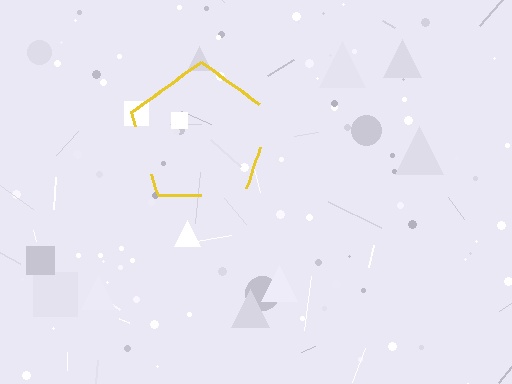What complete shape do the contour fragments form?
The contour fragments form a pentagon.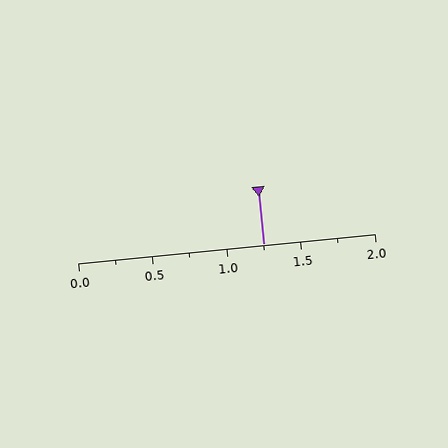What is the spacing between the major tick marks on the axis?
The major ticks are spaced 0.5 apart.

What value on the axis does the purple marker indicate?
The marker indicates approximately 1.25.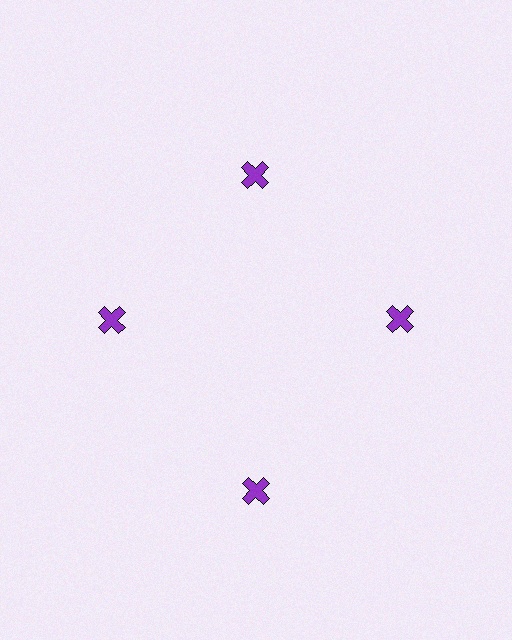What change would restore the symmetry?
The symmetry would be restored by moving it inward, back onto the ring so that all 4 crosses sit at equal angles and equal distance from the center.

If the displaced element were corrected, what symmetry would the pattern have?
It would have 4-fold rotational symmetry — the pattern would map onto itself every 90 degrees.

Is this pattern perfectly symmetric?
No. The 4 purple crosses are arranged in a ring, but one element near the 6 o'clock position is pushed outward from the center, breaking the 4-fold rotational symmetry.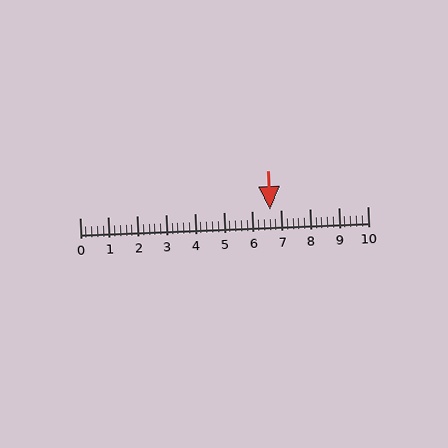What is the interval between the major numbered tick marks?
The major tick marks are spaced 1 units apart.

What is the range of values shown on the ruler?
The ruler shows values from 0 to 10.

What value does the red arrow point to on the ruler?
The red arrow points to approximately 6.6.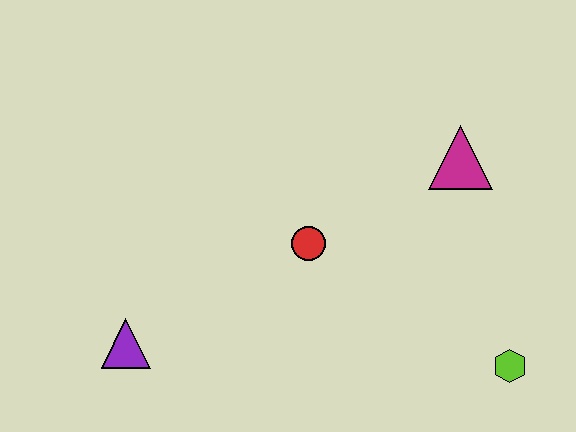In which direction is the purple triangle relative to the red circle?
The purple triangle is to the left of the red circle.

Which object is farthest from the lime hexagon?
The purple triangle is farthest from the lime hexagon.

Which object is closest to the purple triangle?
The red circle is closest to the purple triangle.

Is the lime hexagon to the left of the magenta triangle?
No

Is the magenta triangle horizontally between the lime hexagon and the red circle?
Yes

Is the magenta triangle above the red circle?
Yes